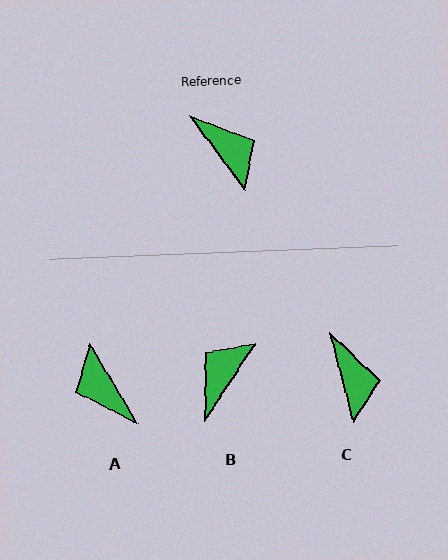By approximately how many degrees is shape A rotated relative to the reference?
Approximately 174 degrees counter-clockwise.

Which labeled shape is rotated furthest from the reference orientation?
A, about 174 degrees away.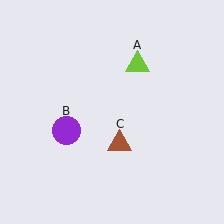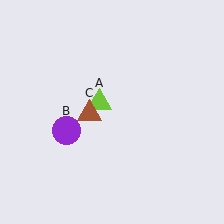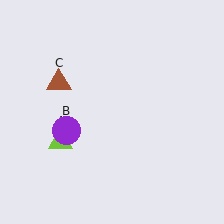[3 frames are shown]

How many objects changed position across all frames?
2 objects changed position: lime triangle (object A), brown triangle (object C).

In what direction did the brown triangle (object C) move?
The brown triangle (object C) moved up and to the left.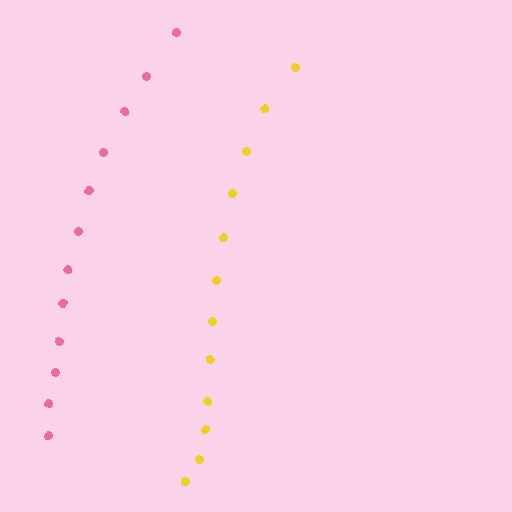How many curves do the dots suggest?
There are 2 distinct paths.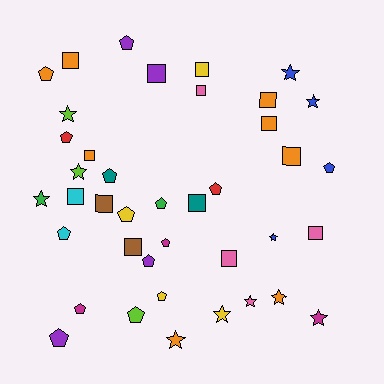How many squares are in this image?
There are 14 squares.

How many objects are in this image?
There are 40 objects.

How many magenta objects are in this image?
There are 3 magenta objects.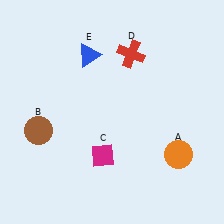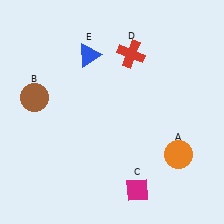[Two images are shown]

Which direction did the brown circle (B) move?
The brown circle (B) moved up.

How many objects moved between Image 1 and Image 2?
2 objects moved between the two images.